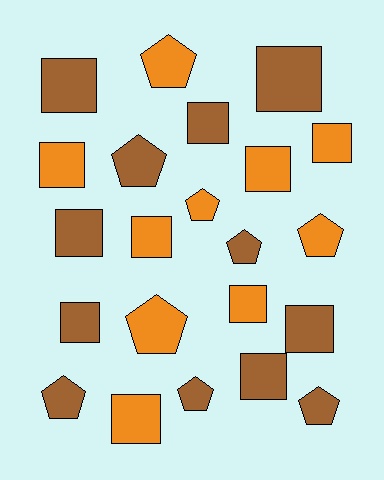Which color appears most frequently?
Brown, with 12 objects.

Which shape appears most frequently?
Square, with 13 objects.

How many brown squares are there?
There are 7 brown squares.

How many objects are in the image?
There are 22 objects.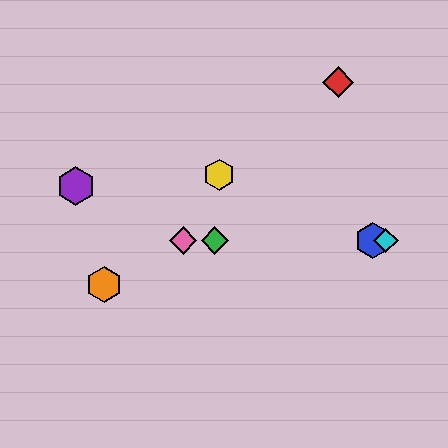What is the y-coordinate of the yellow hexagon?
The yellow hexagon is at y≈175.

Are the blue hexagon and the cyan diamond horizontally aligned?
Yes, both are at y≈240.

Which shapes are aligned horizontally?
The blue hexagon, the green diamond, the cyan diamond, the pink diamond are aligned horizontally.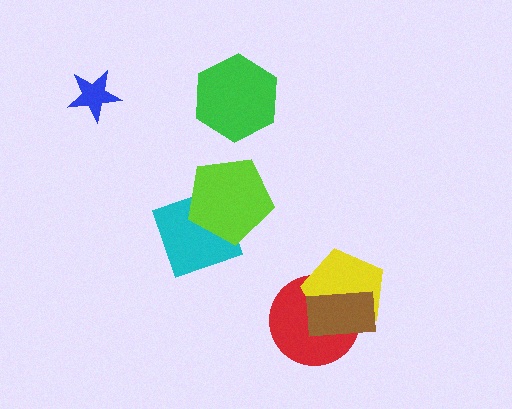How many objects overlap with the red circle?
2 objects overlap with the red circle.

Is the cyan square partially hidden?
Yes, it is partially covered by another shape.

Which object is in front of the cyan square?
The lime pentagon is in front of the cyan square.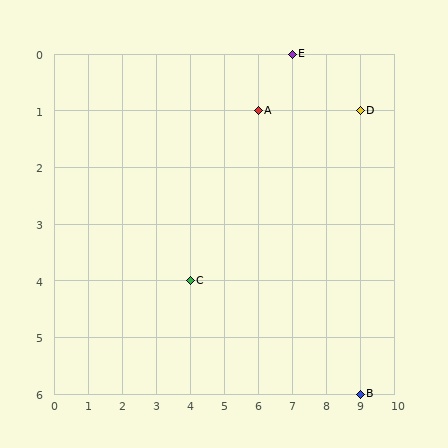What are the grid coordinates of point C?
Point C is at grid coordinates (4, 4).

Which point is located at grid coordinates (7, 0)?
Point E is at (7, 0).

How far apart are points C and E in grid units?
Points C and E are 3 columns and 4 rows apart (about 5.0 grid units diagonally).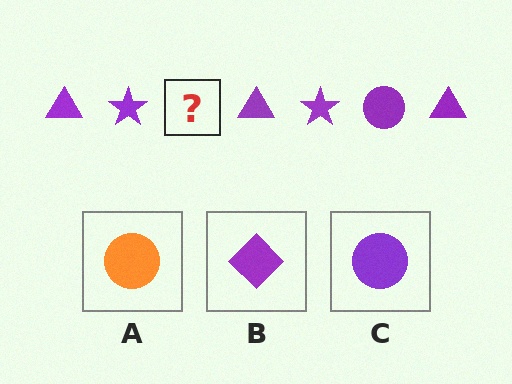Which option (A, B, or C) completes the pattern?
C.